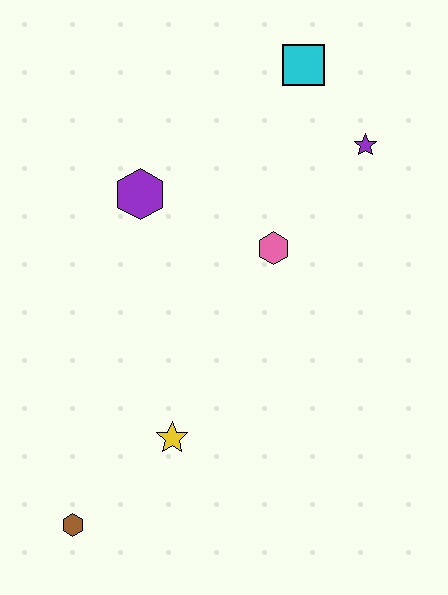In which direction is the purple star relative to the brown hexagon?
The purple star is above the brown hexagon.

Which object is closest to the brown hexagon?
The yellow star is closest to the brown hexagon.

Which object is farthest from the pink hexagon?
The brown hexagon is farthest from the pink hexagon.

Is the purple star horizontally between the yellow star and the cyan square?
No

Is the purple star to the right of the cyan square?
Yes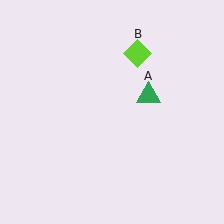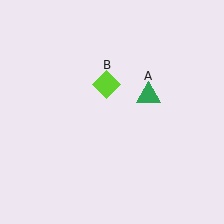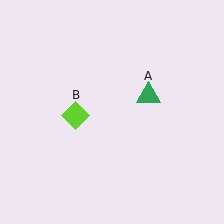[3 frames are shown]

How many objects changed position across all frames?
1 object changed position: lime diamond (object B).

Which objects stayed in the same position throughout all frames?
Green triangle (object A) remained stationary.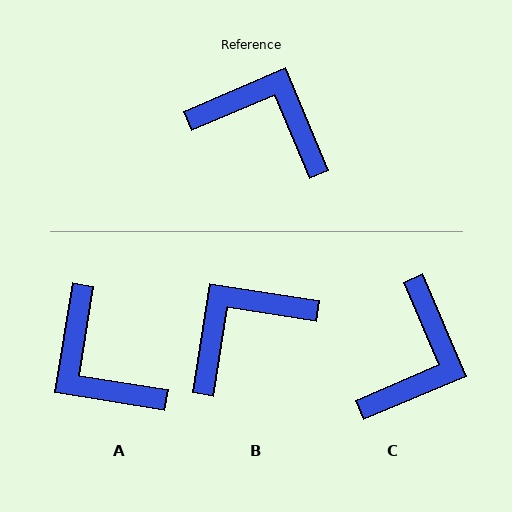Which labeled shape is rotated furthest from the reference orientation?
A, about 148 degrees away.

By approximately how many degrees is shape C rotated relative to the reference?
Approximately 90 degrees clockwise.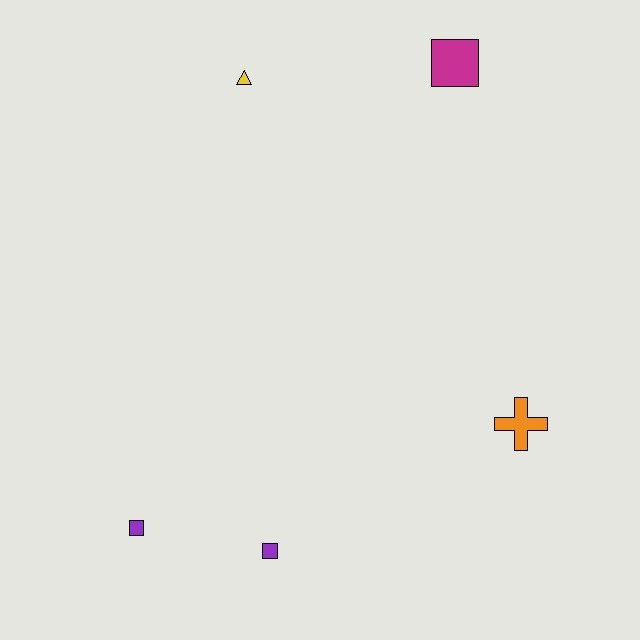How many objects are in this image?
There are 5 objects.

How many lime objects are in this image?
There are no lime objects.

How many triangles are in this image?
There is 1 triangle.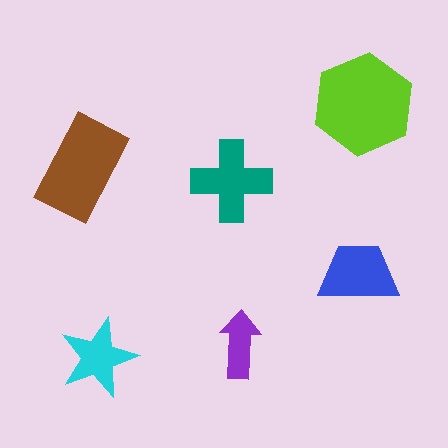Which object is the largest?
The lime hexagon.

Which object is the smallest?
The purple arrow.